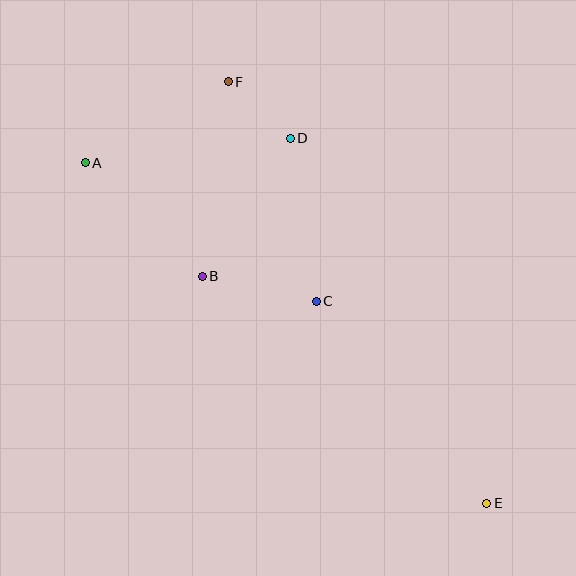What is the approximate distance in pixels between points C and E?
The distance between C and E is approximately 264 pixels.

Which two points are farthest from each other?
Points A and E are farthest from each other.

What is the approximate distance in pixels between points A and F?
The distance between A and F is approximately 164 pixels.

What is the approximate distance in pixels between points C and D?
The distance between C and D is approximately 165 pixels.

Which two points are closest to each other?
Points D and F are closest to each other.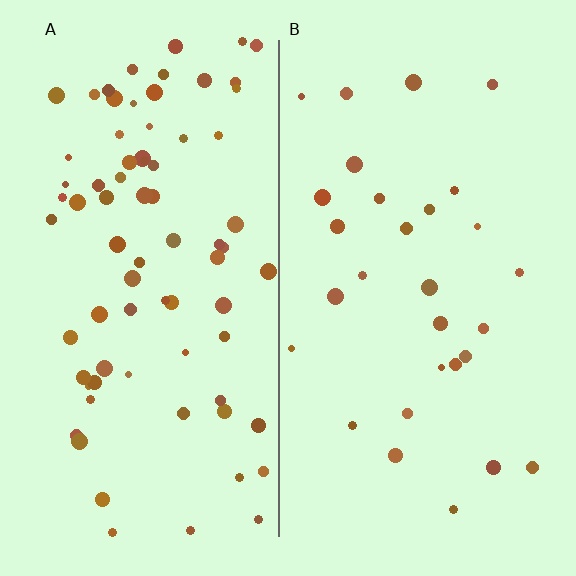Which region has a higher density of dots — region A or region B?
A (the left).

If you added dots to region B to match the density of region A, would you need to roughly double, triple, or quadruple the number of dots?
Approximately double.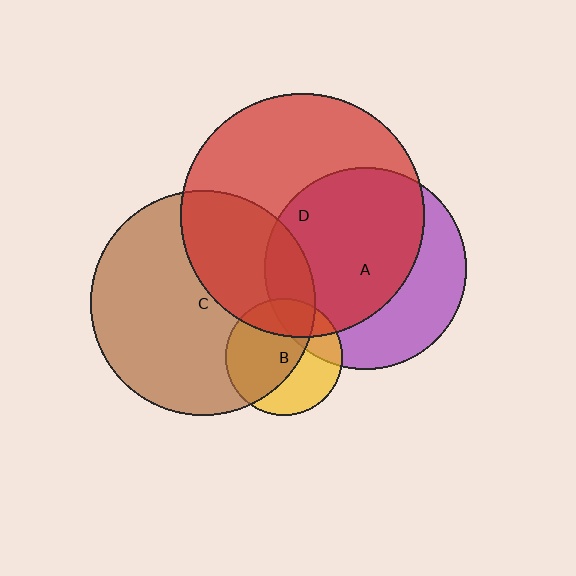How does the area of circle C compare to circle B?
Approximately 3.7 times.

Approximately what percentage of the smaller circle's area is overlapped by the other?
Approximately 35%.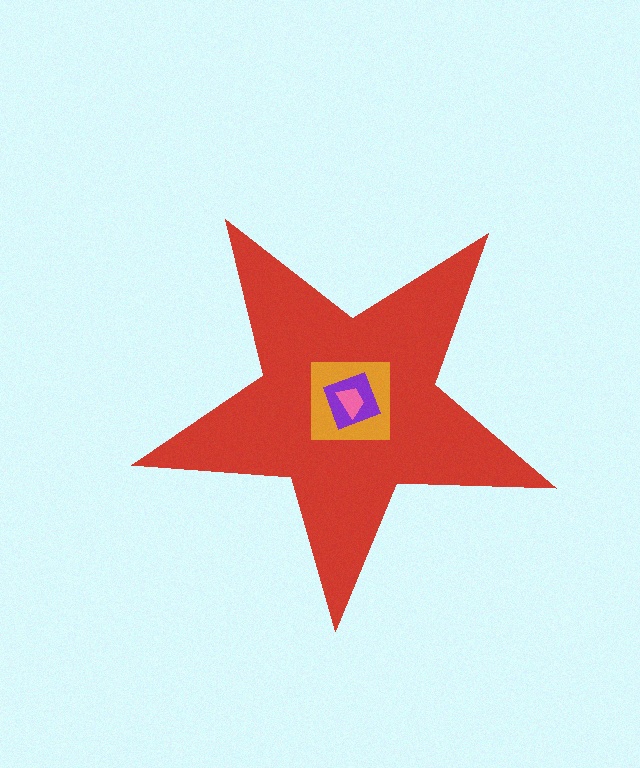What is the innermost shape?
The pink trapezoid.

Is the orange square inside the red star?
Yes.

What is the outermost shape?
The red star.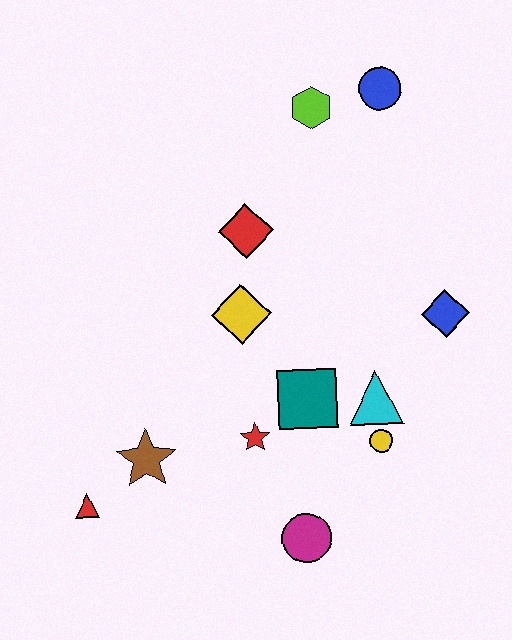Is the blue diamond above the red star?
Yes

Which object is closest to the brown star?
The red triangle is closest to the brown star.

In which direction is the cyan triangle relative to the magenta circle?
The cyan triangle is above the magenta circle.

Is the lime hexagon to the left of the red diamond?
No